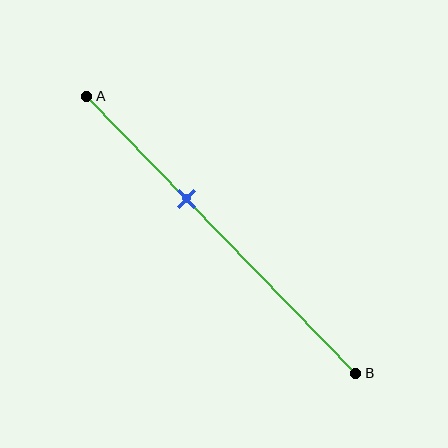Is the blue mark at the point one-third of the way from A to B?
No, the mark is at about 35% from A, not at the 33% one-third point.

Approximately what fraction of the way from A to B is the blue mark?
The blue mark is approximately 35% of the way from A to B.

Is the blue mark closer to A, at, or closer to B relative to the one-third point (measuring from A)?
The blue mark is closer to point B than the one-third point of segment AB.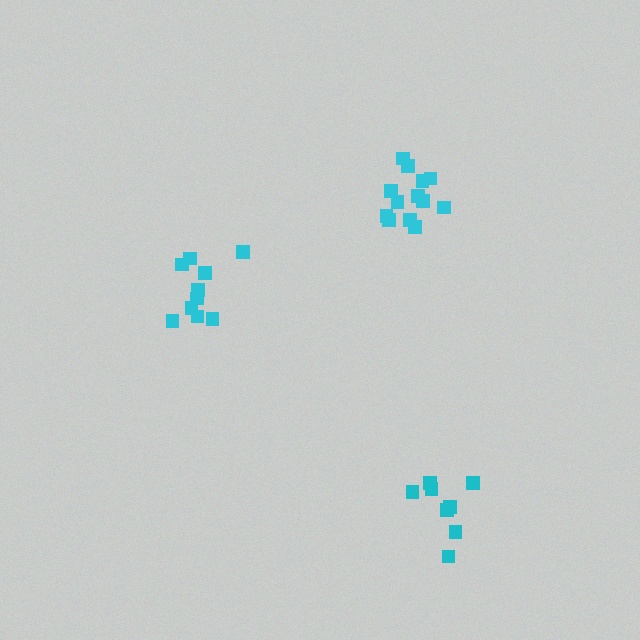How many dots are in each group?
Group 1: 8 dots, Group 2: 10 dots, Group 3: 13 dots (31 total).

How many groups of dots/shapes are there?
There are 3 groups.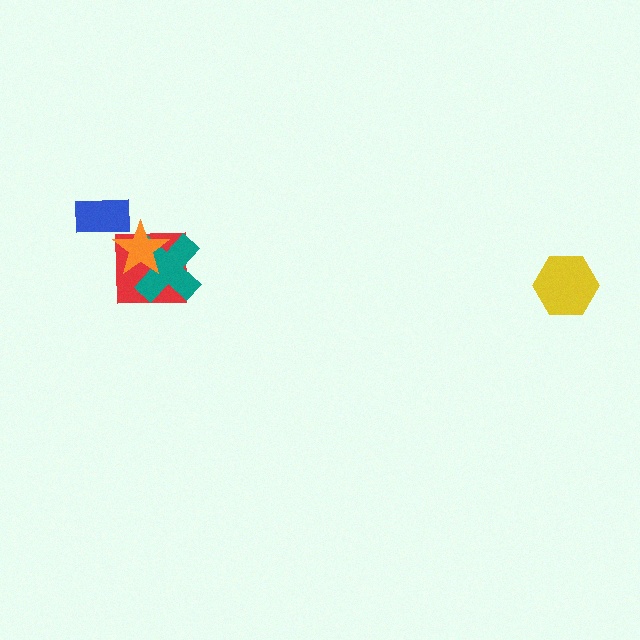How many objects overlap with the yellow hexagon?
0 objects overlap with the yellow hexagon.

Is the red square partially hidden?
Yes, it is partially covered by another shape.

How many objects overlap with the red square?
2 objects overlap with the red square.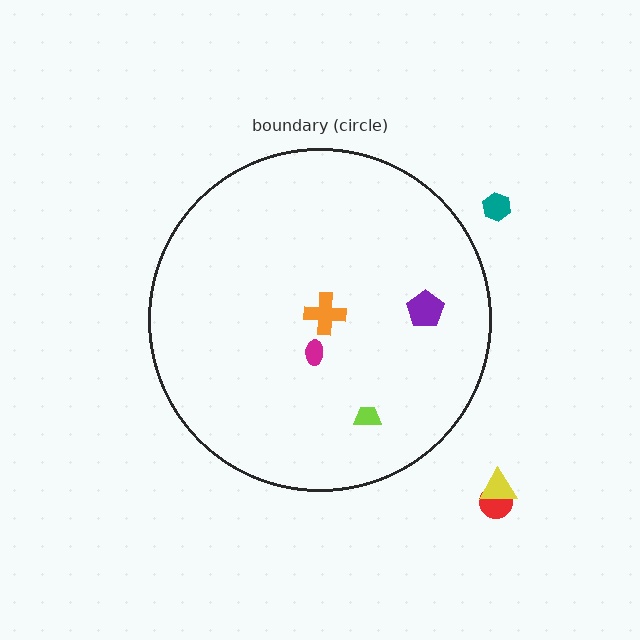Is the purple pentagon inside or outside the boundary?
Inside.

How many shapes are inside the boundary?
4 inside, 3 outside.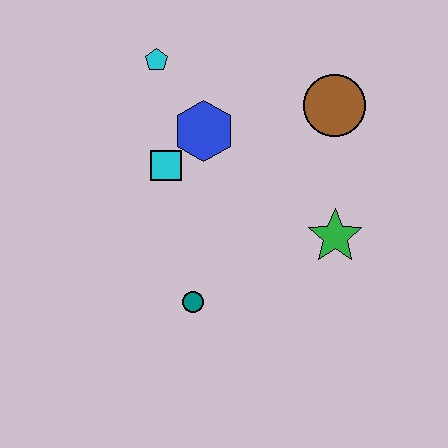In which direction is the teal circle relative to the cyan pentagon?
The teal circle is below the cyan pentagon.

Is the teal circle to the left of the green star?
Yes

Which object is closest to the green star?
The brown circle is closest to the green star.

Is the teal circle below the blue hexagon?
Yes